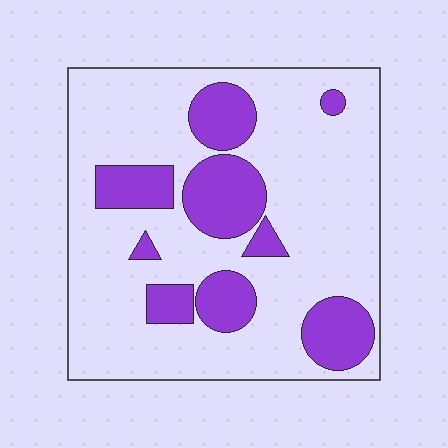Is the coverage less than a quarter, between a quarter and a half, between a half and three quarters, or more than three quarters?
Less than a quarter.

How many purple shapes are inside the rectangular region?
9.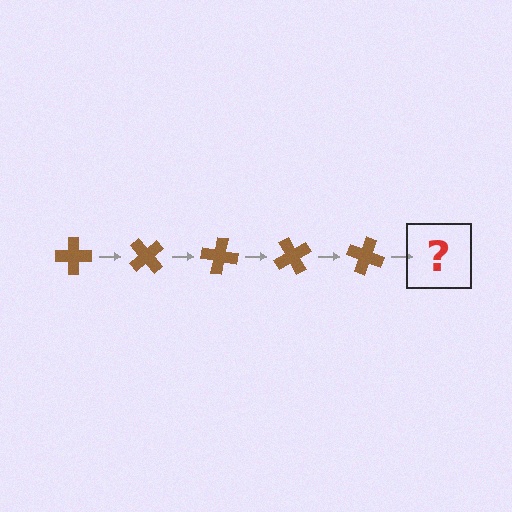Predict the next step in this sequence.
The next step is a brown cross rotated 250 degrees.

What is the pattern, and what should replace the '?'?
The pattern is that the cross rotates 50 degrees each step. The '?' should be a brown cross rotated 250 degrees.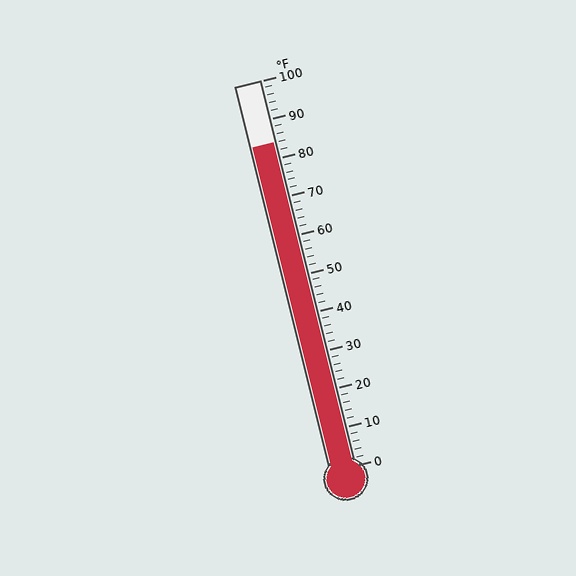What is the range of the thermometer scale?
The thermometer scale ranges from 0°F to 100°F.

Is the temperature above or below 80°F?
The temperature is above 80°F.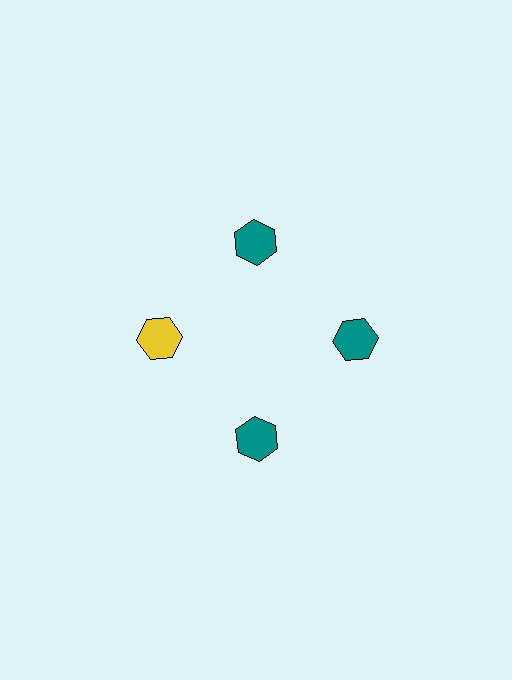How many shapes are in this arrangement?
There are 4 shapes arranged in a ring pattern.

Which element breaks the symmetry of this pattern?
The yellow hexagon at roughly the 9 o'clock position breaks the symmetry. All other shapes are teal hexagons.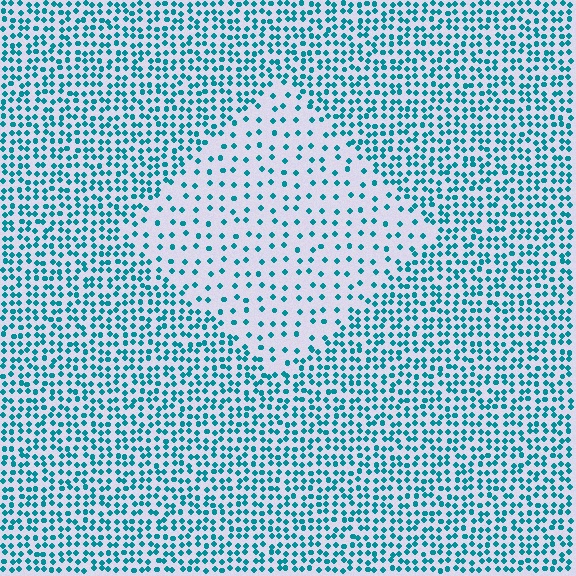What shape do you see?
I see a diamond.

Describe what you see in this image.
The image contains small teal elements arranged at two different densities. A diamond-shaped region is visible where the elements are less densely packed than the surrounding area.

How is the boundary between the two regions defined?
The boundary is defined by a change in element density (approximately 2.5x ratio). All elements are the same color, size, and shape.